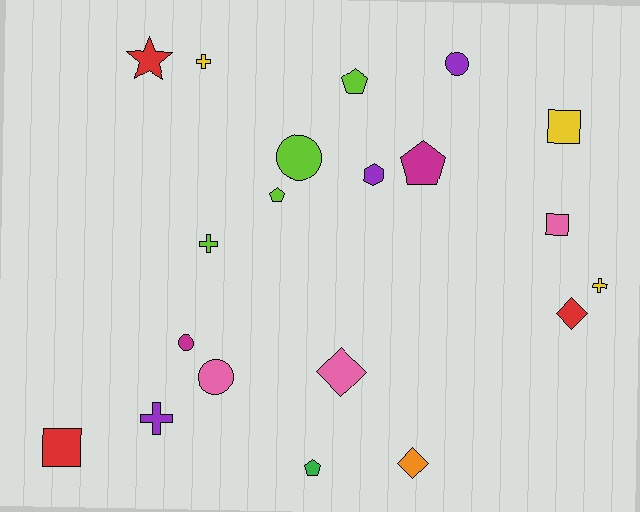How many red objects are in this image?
There are 3 red objects.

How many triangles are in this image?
There are no triangles.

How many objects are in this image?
There are 20 objects.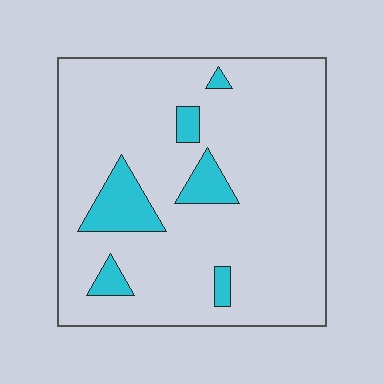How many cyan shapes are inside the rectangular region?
6.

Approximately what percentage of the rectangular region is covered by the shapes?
Approximately 10%.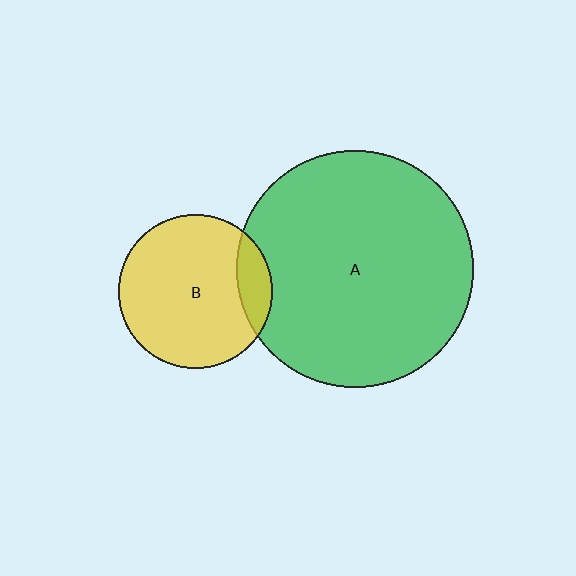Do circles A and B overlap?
Yes.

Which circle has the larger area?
Circle A (green).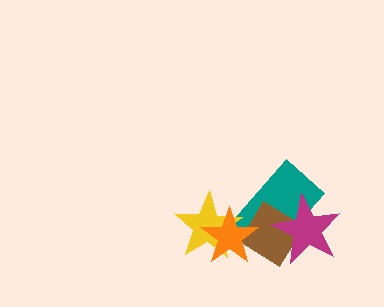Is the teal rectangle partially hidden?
Yes, it is partially covered by another shape.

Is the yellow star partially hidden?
Yes, it is partially covered by another shape.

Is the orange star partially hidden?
No, no other shape covers it.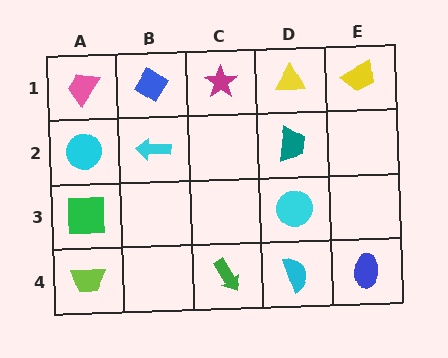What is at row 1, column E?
A yellow trapezoid.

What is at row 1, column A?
A pink trapezoid.